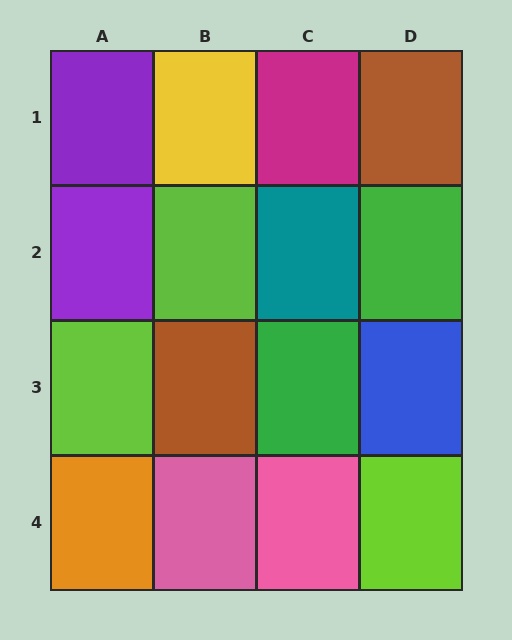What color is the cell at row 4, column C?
Pink.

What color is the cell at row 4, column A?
Orange.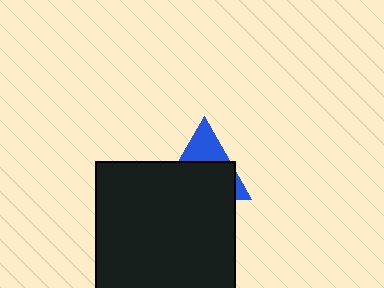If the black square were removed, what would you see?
You would see the complete blue triangle.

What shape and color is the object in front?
The object in front is a black square.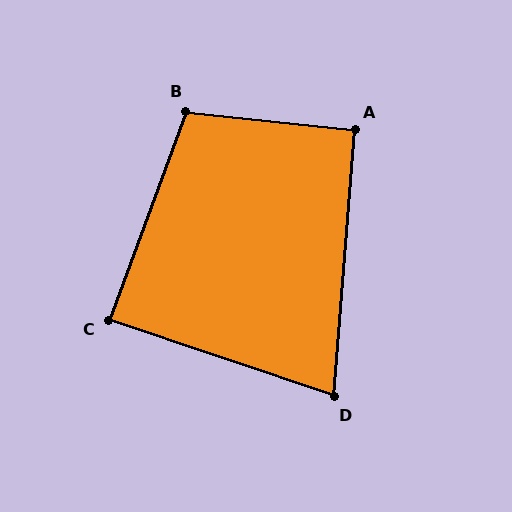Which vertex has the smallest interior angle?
D, at approximately 76 degrees.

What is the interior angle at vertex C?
Approximately 88 degrees (approximately right).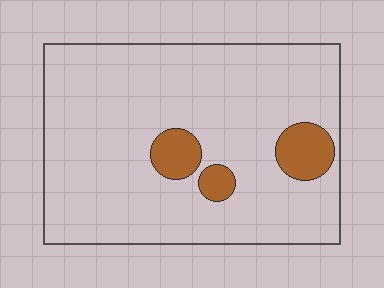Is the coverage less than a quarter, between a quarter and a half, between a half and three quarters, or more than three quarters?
Less than a quarter.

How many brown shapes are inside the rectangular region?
3.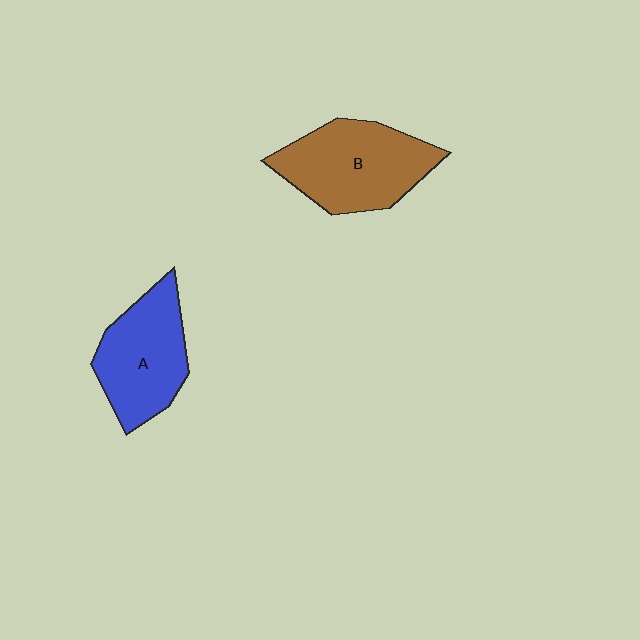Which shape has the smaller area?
Shape A (blue).